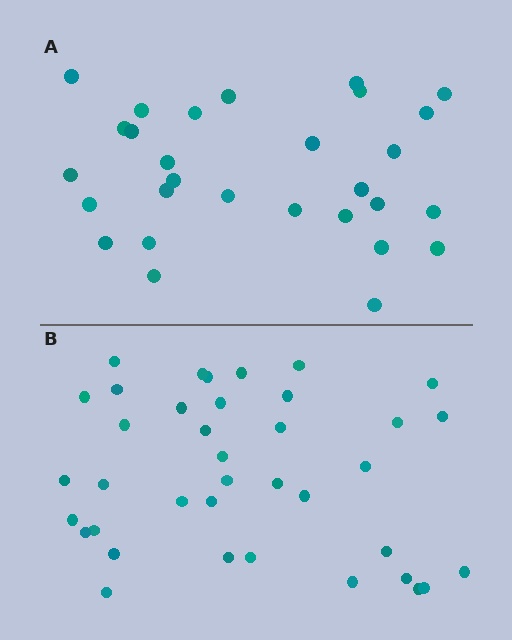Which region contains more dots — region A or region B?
Region B (the bottom region) has more dots.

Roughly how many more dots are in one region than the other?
Region B has roughly 8 or so more dots than region A.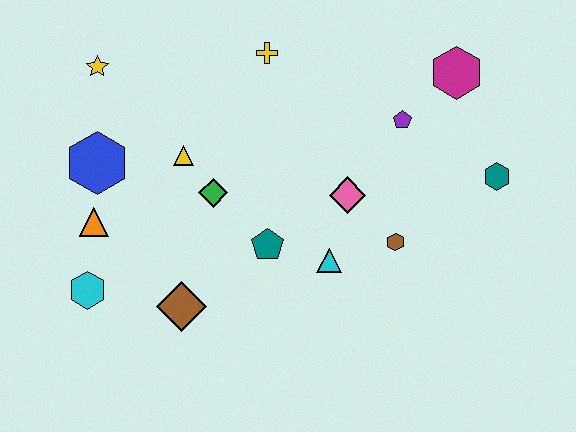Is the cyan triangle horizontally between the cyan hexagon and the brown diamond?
No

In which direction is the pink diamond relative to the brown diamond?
The pink diamond is to the right of the brown diamond.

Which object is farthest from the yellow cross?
The cyan hexagon is farthest from the yellow cross.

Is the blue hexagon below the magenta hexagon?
Yes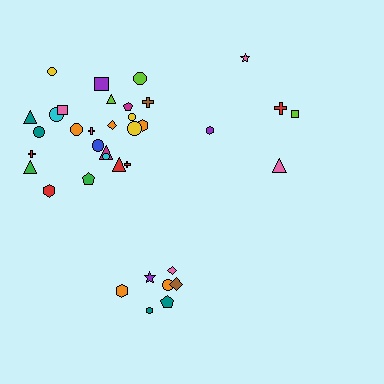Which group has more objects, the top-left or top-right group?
The top-left group.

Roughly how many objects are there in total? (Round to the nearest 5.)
Roughly 35 objects in total.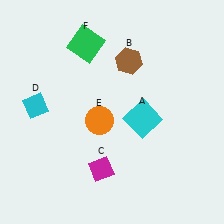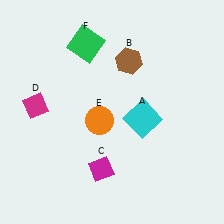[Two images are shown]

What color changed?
The diamond (D) changed from cyan in Image 1 to magenta in Image 2.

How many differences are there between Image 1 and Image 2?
There is 1 difference between the two images.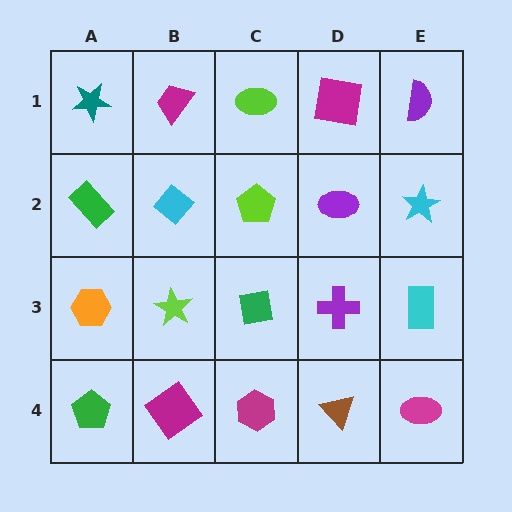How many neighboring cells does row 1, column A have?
2.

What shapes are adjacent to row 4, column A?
An orange hexagon (row 3, column A), a magenta diamond (row 4, column B).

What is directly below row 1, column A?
A green rectangle.